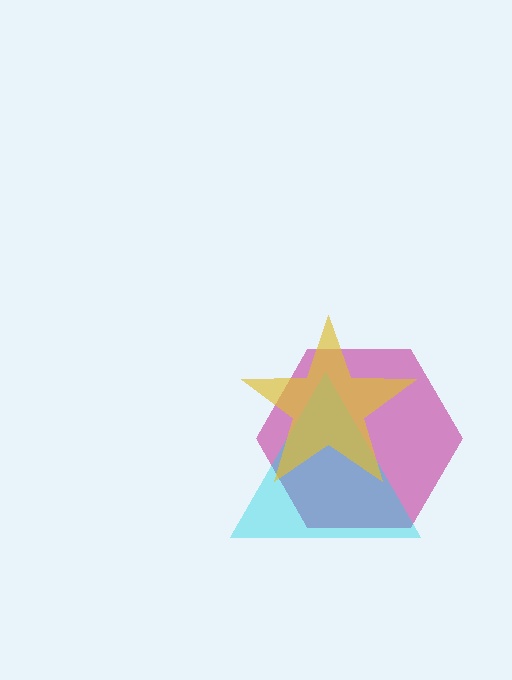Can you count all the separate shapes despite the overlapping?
Yes, there are 3 separate shapes.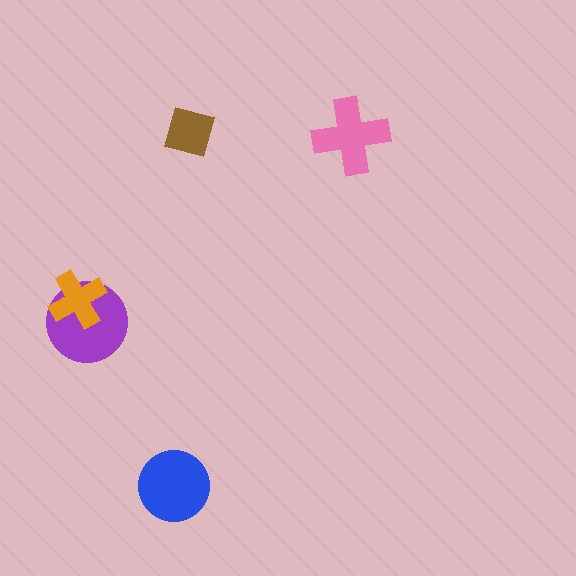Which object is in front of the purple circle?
The orange cross is in front of the purple circle.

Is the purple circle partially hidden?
Yes, it is partially covered by another shape.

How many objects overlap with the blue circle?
0 objects overlap with the blue circle.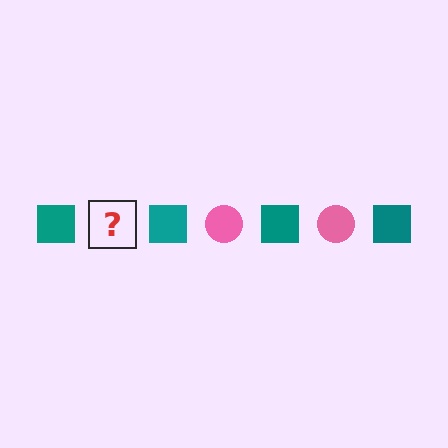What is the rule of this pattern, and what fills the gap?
The rule is that the pattern alternates between teal square and pink circle. The gap should be filled with a pink circle.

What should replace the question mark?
The question mark should be replaced with a pink circle.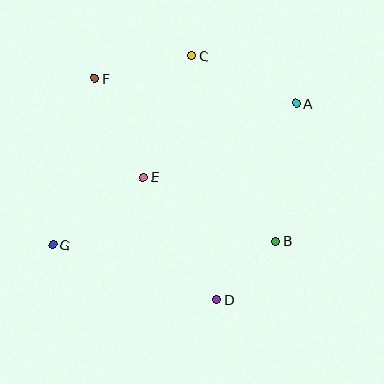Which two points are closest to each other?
Points B and D are closest to each other.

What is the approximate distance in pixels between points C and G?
The distance between C and G is approximately 235 pixels.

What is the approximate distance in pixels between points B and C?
The distance between B and C is approximately 204 pixels.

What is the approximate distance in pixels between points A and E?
The distance between A and E is approximately 170 pixels.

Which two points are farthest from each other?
Points A and G are farthest from each other.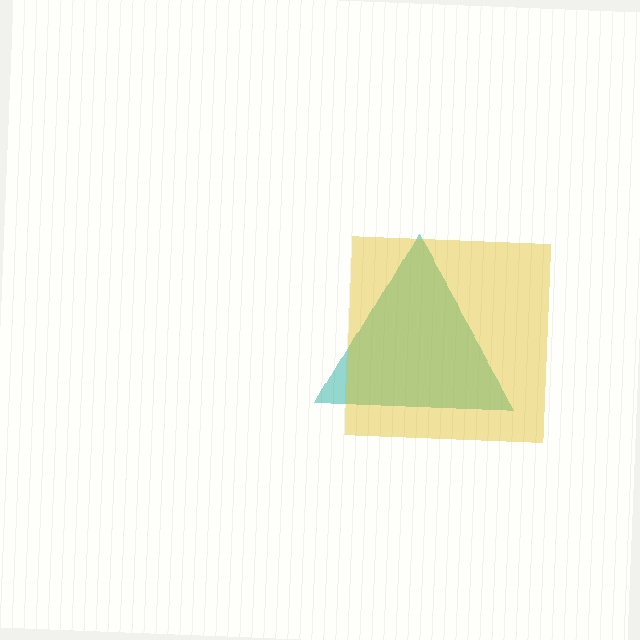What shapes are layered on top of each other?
The layered shapes are: a teal triangle, a yellow square.